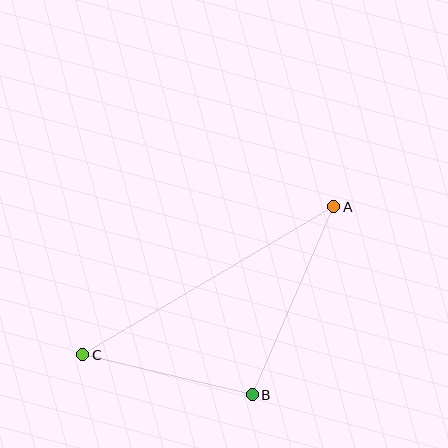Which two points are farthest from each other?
Points A and C are farthest from each other.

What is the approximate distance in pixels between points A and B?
The distance between A and B is approximately 205 pixels.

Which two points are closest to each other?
Points B and C are closest to each other.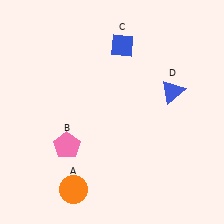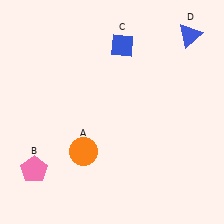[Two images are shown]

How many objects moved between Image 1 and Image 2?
3 objects moved between the two images.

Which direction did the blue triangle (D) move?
The blue triangle (D) moved up.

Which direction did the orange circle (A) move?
The orange circle (A) moved up.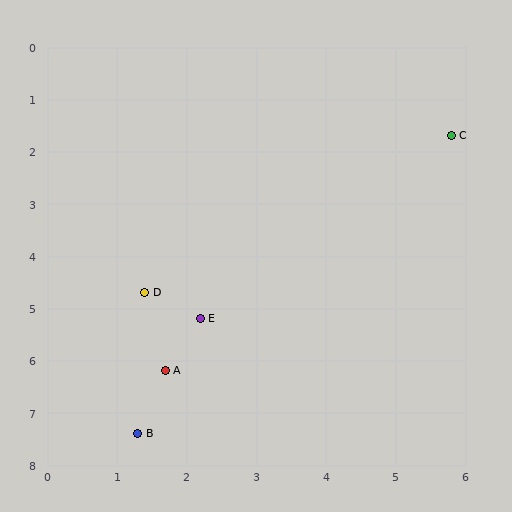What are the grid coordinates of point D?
Point D is at approximately (1.4, 4.7).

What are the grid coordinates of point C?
Point C is at approximately (5.8, 1.7).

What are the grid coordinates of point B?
Point B is at approximately (1.3, 7.4).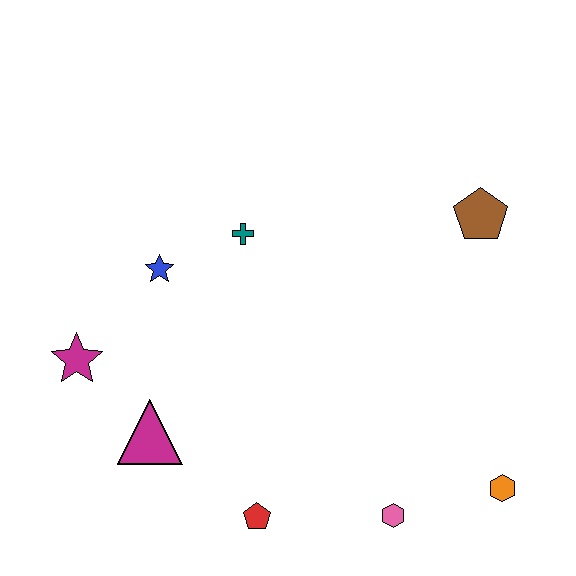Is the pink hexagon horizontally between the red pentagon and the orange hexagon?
Yes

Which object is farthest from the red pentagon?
The brown pentagon is farthest from the red pentagon.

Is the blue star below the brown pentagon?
Yes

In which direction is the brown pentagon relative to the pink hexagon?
The brown pentagon is above the pink hexagon.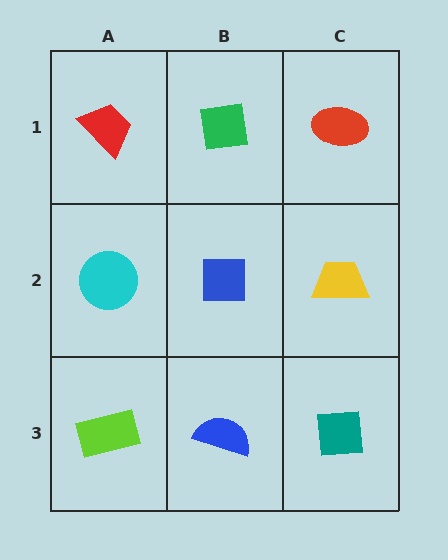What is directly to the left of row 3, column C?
A blue semicircle.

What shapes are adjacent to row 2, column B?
A green square (row 1, column B), a blue semicircle (row 3, column B), a cyan circle (row 2, column A), a yellow trapezoid (row 2, column C).